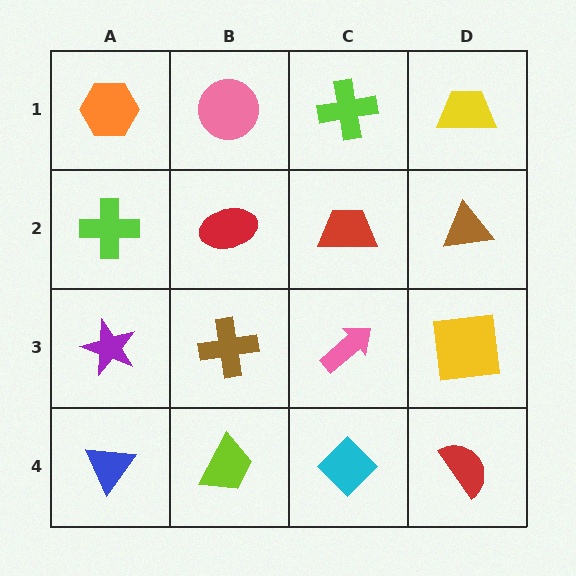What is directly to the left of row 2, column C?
A red ellipse.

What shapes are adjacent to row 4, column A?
A purple star (row 3, column A), a lime trapezoid (row 4, column B).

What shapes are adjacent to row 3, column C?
A red trapezoid (row 2, column C), a cyan diamond (row 4, column C), a brown cross (row 3, column B), a yellow square (row 3, column D).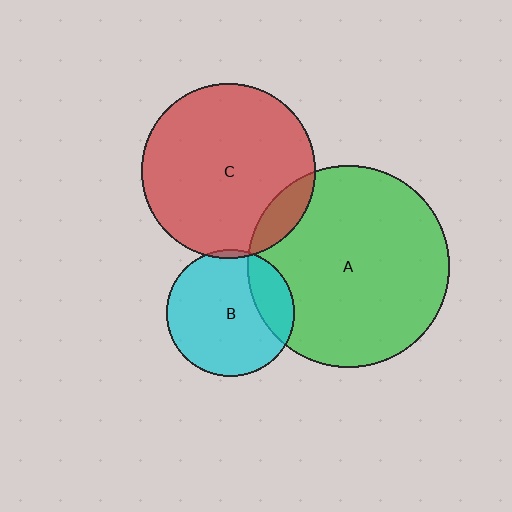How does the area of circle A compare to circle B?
Approximately 2.5 times.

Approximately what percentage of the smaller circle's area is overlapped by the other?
Approximately 10%.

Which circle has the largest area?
Circle A (green).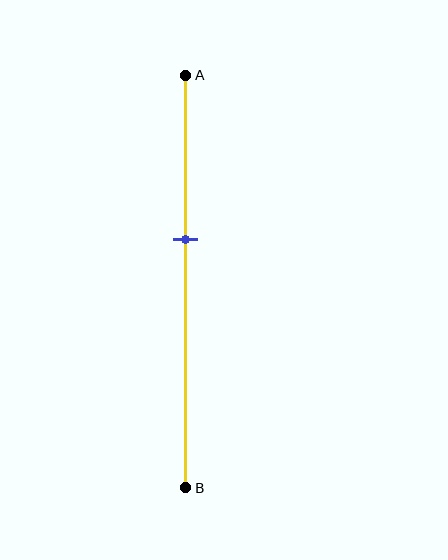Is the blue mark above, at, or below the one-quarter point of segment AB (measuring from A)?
The blue mark is below the one-quarter point of segment AB.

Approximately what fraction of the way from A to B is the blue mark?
The blue mark is approximately 40% of the way from A to B.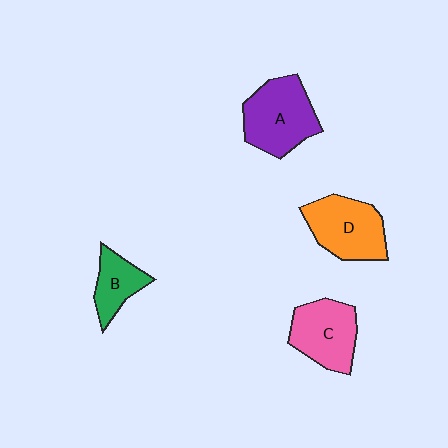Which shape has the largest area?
Shape A (purple).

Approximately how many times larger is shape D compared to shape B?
Approximately 1.7 times.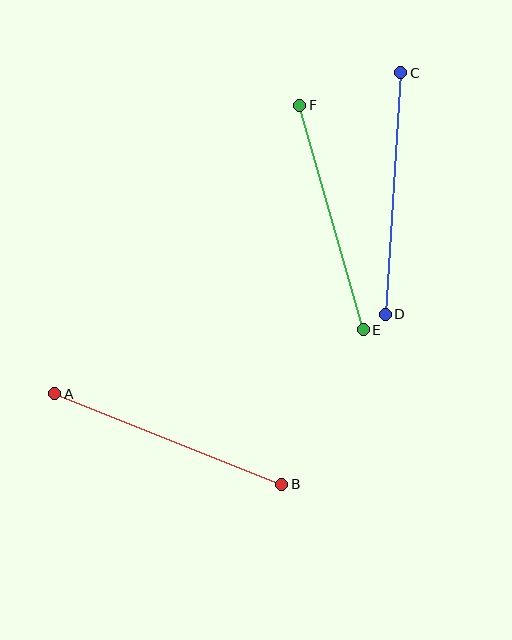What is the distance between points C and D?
The distance is approximately 242 pixels.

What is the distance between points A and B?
The distance is approximately 244 pixels.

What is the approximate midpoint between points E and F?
The midpoint is at approximately (331, 217) pixels.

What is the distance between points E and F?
The distance is approximately 233 pixels.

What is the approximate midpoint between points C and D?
The midpoint is at approximately (393, 193) pixels.